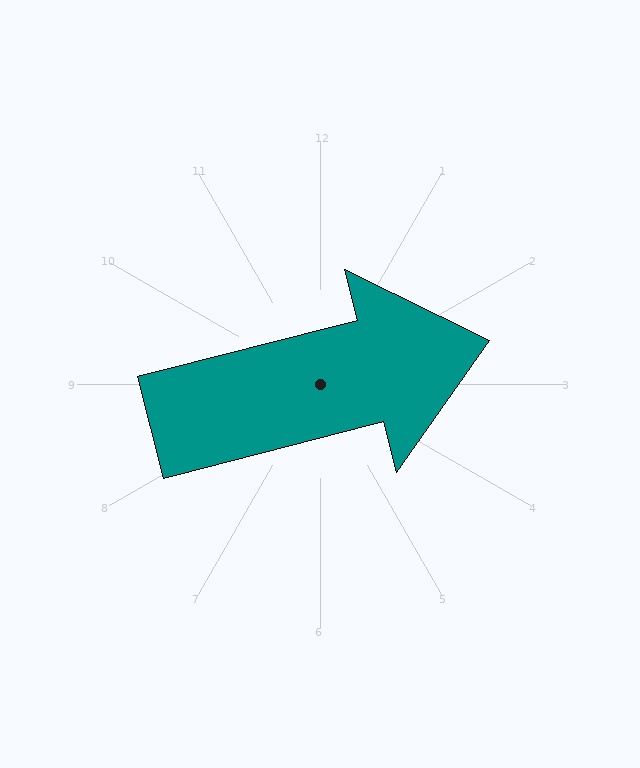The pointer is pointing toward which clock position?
Roughly 3 o'clock.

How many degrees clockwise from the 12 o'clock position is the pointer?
Approximately 76 degrees.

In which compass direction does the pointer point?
East.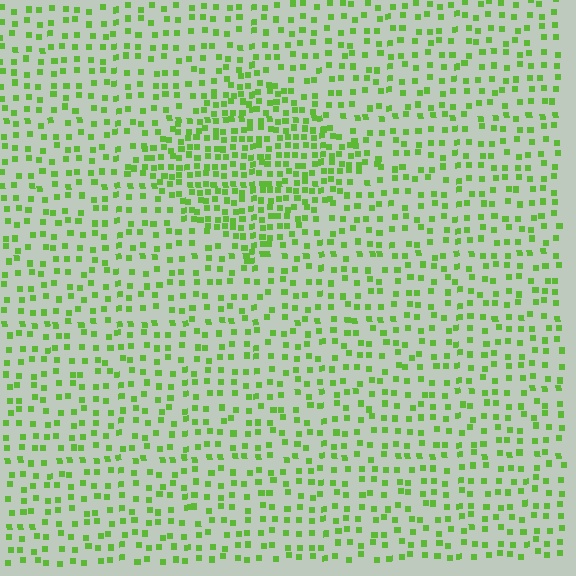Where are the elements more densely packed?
The elements are more densely packed inside the diamond boundary.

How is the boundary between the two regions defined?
The boundary is defined by a change in element density (approximately 2.0x ratio). All elements are the same color, size, and shape.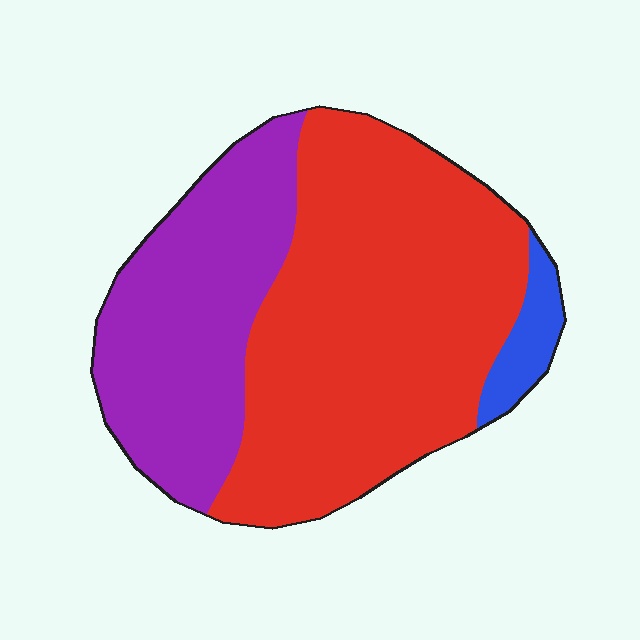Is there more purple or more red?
Red.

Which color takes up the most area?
Red, at roughly 60%.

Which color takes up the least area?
Blue, at roughly 5%.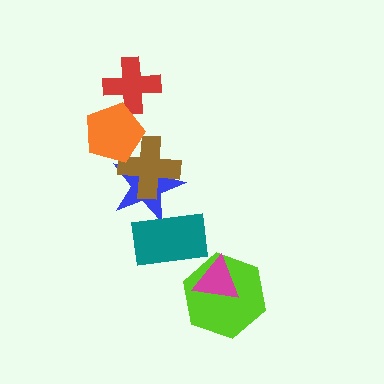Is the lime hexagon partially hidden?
Yes, it is partially covered by another shape.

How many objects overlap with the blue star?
3 objects overlap with the blue star.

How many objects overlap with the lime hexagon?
1 object overlaps with the lime hexagon.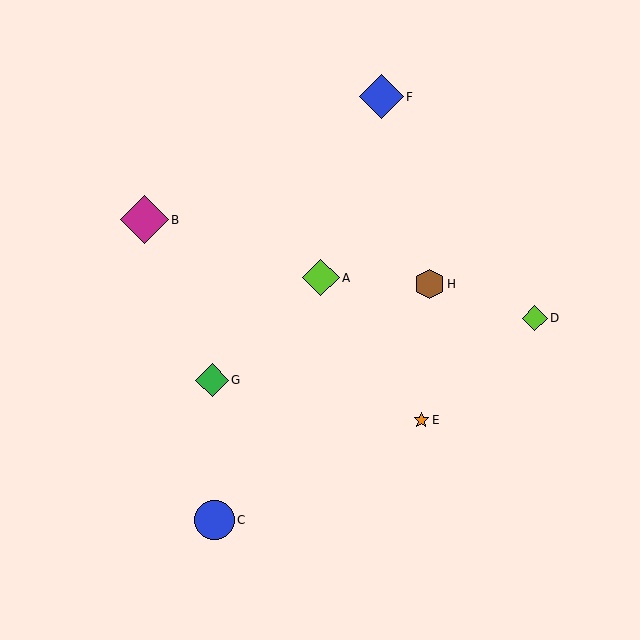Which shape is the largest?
The magenta diamond (labeled B) is the largest.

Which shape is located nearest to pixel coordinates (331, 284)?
The lime diamond (labeled A) at (321, 278) is nearest to that location.